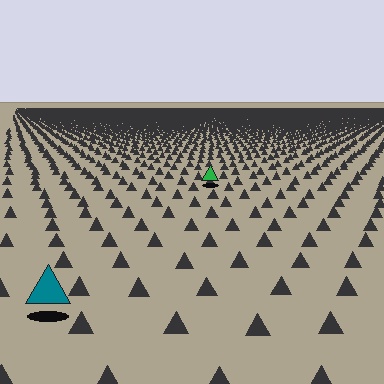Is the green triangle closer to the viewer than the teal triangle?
No. The teal triangle is closer — you can tell from the texture gradient: the ground texture is coarser near it.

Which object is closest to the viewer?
The teal triangle is closest. The texture marks near it are larger and more spread out.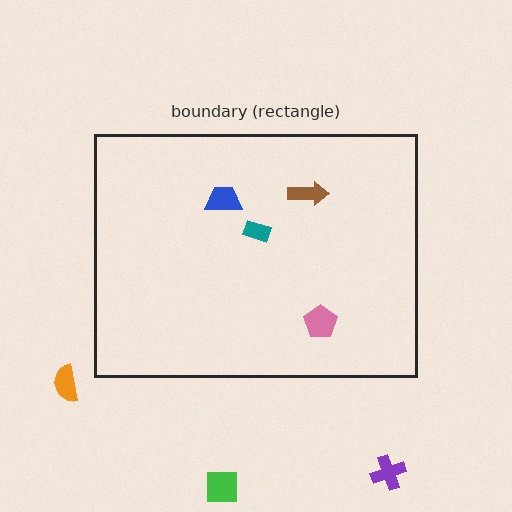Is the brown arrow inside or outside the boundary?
Inside.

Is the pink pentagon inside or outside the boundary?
Inside.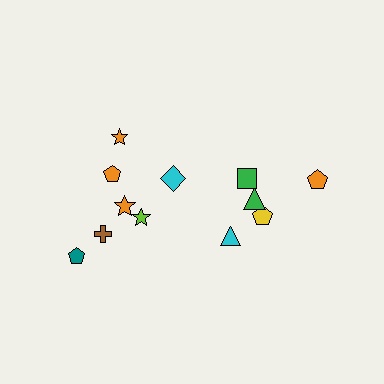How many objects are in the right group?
There are 5 objects.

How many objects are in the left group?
There are 7 objects.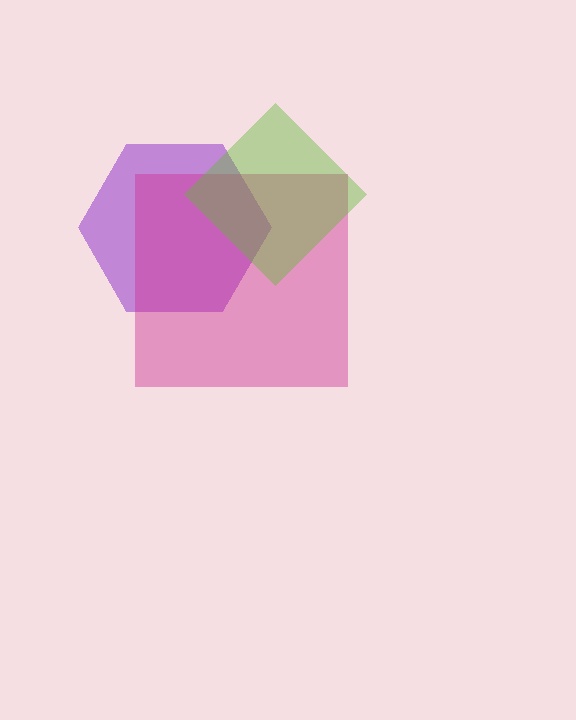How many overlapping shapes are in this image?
There are 3 overlapping shapes in the image.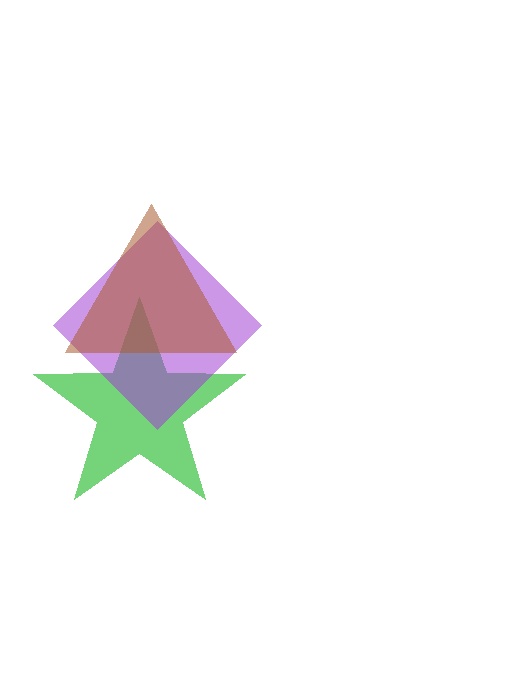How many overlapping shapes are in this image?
There are 3 overlapping shapes in the image.